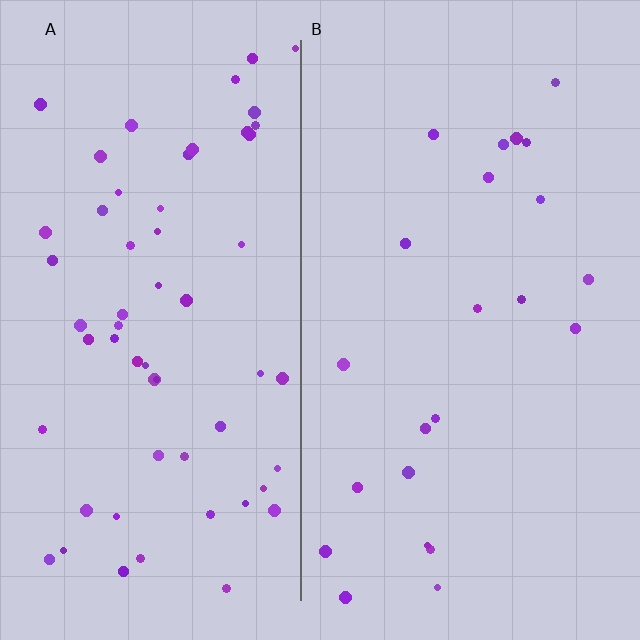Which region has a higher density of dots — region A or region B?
A (the left).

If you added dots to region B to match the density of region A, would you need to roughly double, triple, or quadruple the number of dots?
Approximately triple.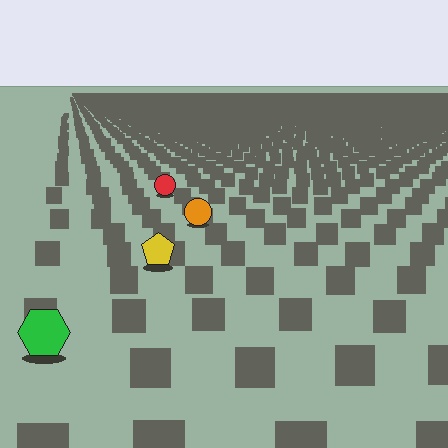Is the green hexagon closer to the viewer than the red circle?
Yes. The green hexagon is closer — you can tell from the texture gradient: the ground texture is coarser near it.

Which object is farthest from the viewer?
The red circle is farthest from the viewer. It appears smaller and the ground texture around it is denser.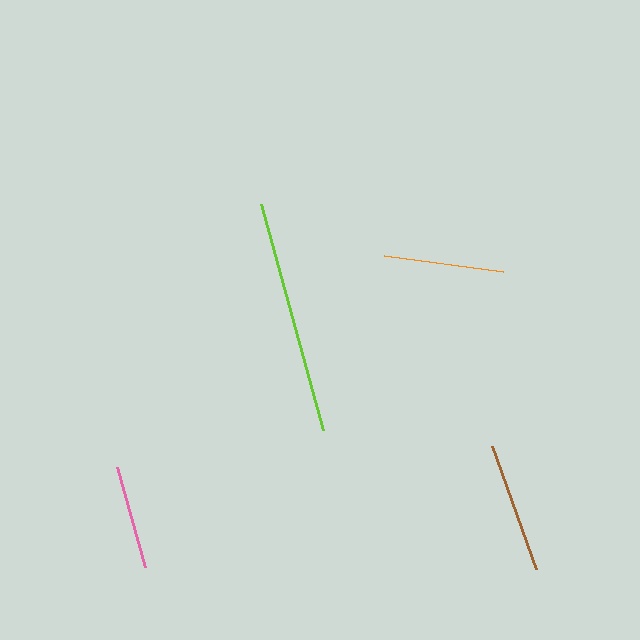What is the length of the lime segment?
The lime segment is approximately 234 pixels long.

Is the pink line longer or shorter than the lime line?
The lime line is longer than the pink line.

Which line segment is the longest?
The lime line is the longest at approximately 234 pixels.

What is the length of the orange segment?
The orange segment is approximately 120 pixels long.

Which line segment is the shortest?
The pink line is the shortest at approximately 105 pixels.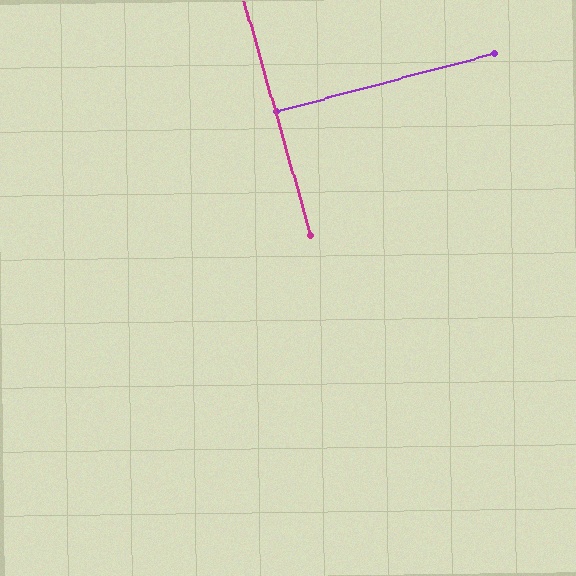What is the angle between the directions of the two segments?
Approximately 89 degrees.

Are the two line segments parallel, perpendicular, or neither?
Perpendicular — they meet at approximately 89°.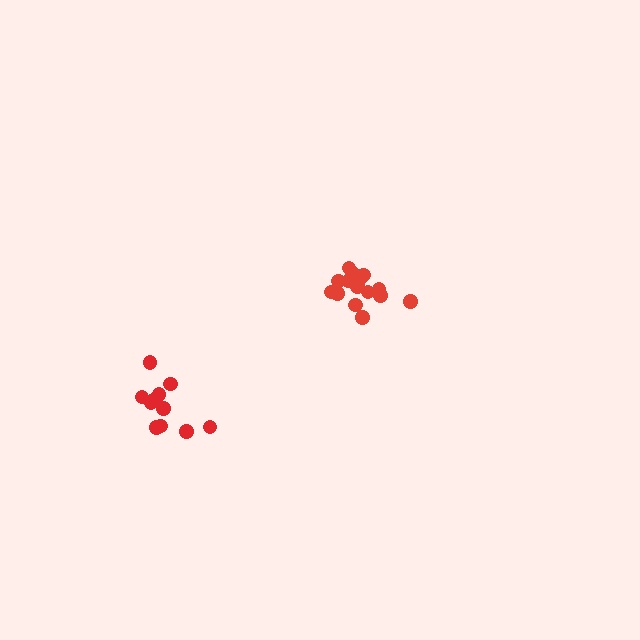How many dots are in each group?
Group 1: 15 dots, Group 2: 11 dots (26 total).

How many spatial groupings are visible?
There are 2 spatial groupings.